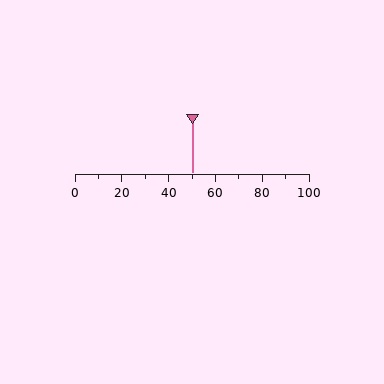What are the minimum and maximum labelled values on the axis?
The axis runs from 0 to 100.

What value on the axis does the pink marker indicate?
The marker indicates approximately 50.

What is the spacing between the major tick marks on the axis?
The major ticks are spaced 20 apart.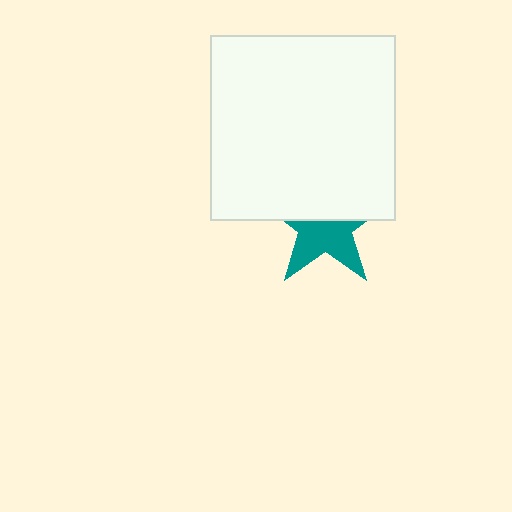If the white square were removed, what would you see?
You would see the complete teal star.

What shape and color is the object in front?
The object in front is a white square.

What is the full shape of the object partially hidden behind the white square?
The partially hidden object is a teal star.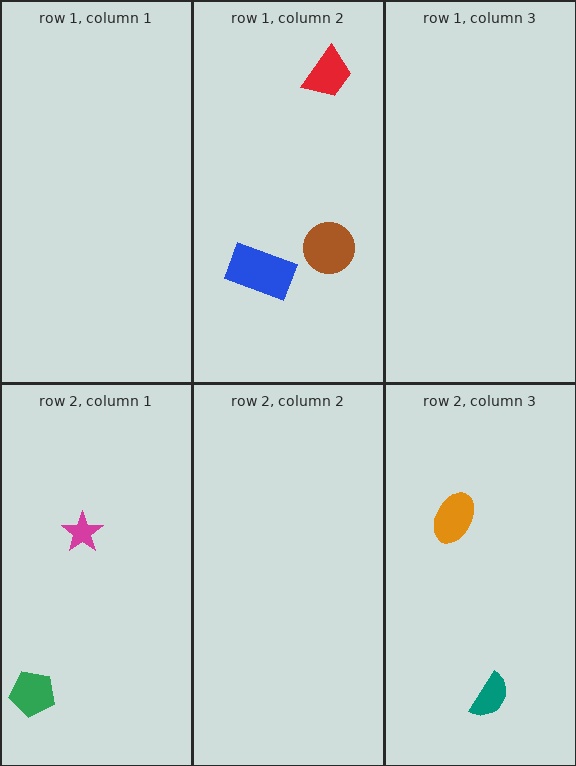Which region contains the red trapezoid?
The row 1, column 2 region.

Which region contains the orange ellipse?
The row 2, column 3 region.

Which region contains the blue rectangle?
The row 1, column 2 region.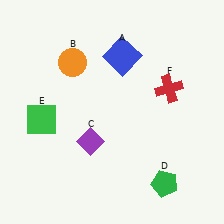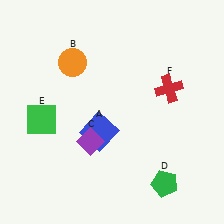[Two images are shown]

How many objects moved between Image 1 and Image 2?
1 object moved between the two images.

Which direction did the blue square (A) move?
The blue square (A) moved down.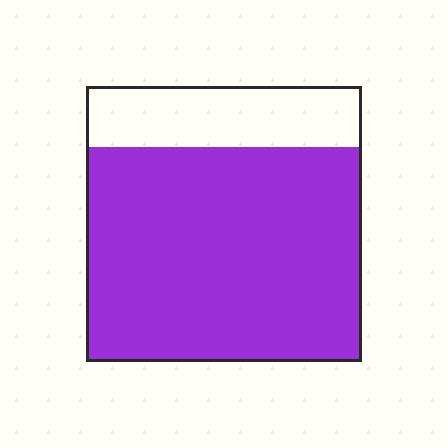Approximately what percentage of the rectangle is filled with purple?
Approximately 80%.